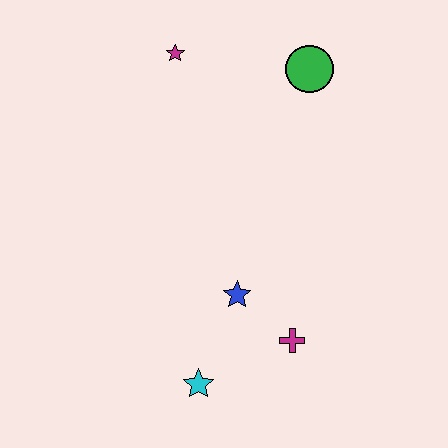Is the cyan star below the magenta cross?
Yes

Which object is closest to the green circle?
The magenta star is closest to the green circle.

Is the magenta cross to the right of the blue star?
Yes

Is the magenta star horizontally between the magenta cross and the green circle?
No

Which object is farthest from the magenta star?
The cyan star is farthest from the magenta star.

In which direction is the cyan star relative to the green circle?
The cyan star is below the green circle.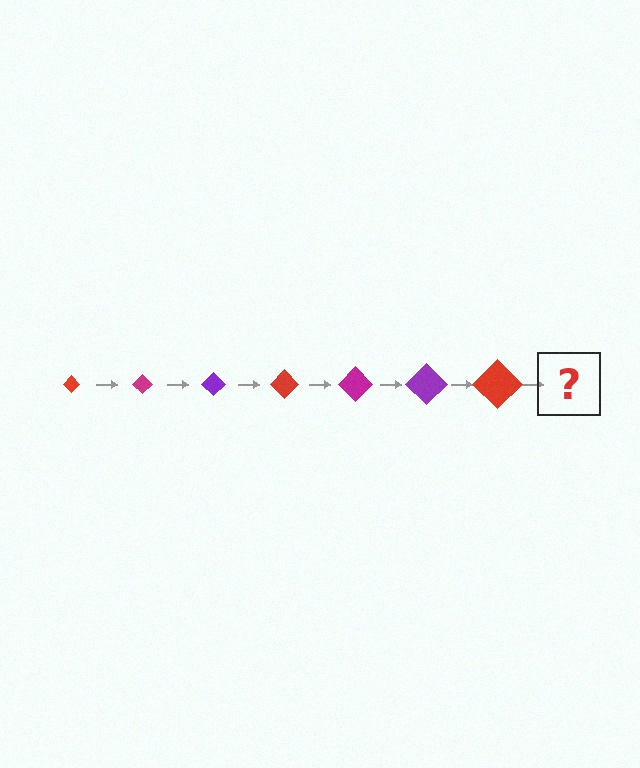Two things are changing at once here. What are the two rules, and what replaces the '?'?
The two rules are that the diamond grows larger each step and the color cycles through red, magenta, and purple. The '?' should be a magenta diamond, larger than the previous one.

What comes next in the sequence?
The next element should be a magenta diamond, larger than the previous one.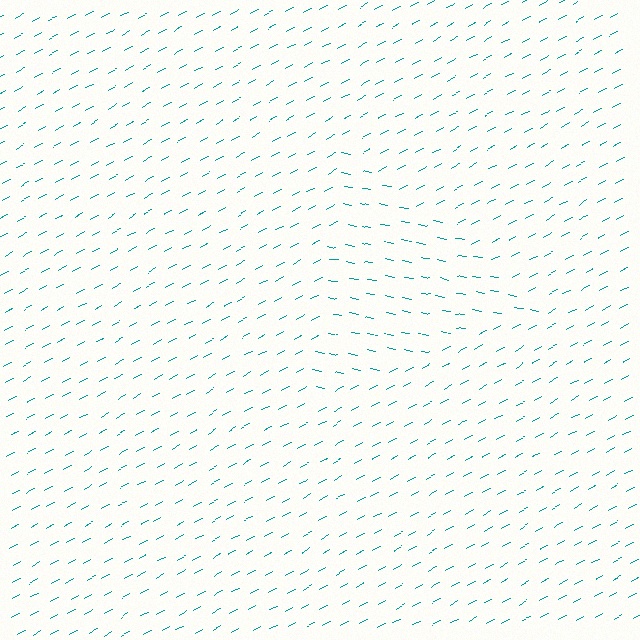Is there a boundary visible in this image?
Yes, there is a texture boundary formed by a change in line orientation.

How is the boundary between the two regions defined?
The boundary is defined purely by a change in line orientation (approximately 39 degrees difference). All lines are the same color and thickness.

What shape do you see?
I see a triangle.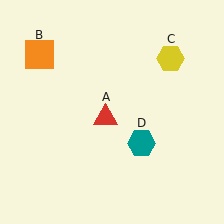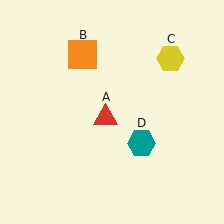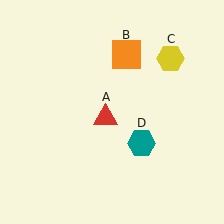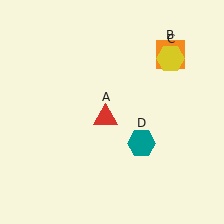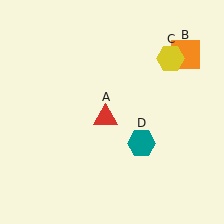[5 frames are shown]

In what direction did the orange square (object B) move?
The orange square (object B) moved right.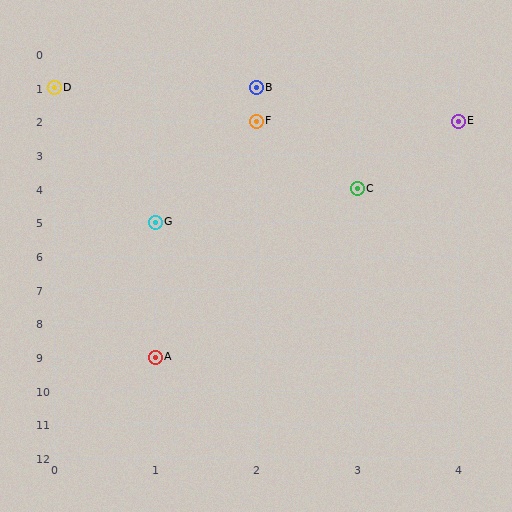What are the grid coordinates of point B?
Point B is at grid coordinates (2, 1).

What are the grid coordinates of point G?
Point G is at grid coordinates (1, 5).